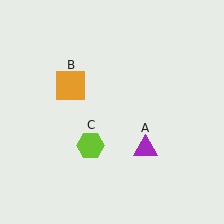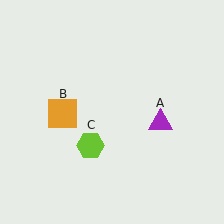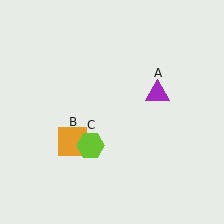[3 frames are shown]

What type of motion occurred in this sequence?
The purple triangle (object A), orange square (object B) rotated counterclockwise around the center of the scene.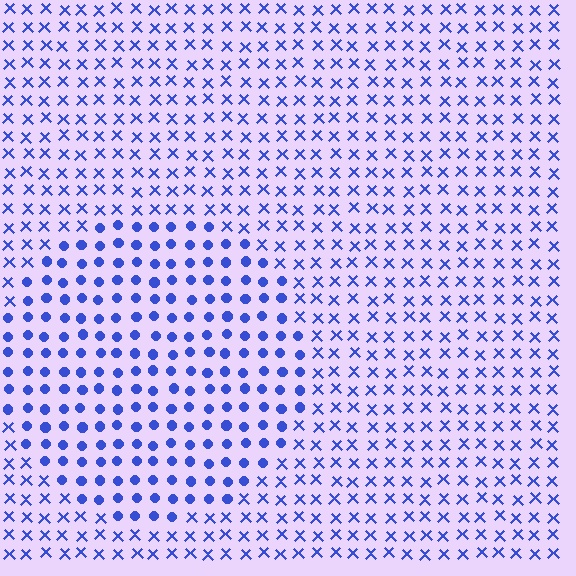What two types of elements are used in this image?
The image uses circles inside the circle region and X marks outside it.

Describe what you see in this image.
The image is filled with small blue elements arranged in a uniform grid. A circle-shaped region contains circles, while the surrounding area contains X marks. The boundary is defined purely by the change in element shape.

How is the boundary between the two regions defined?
The boundary is defined by a change in element shape: circles inside vs. X marks outside. All elements share the same color and spacing.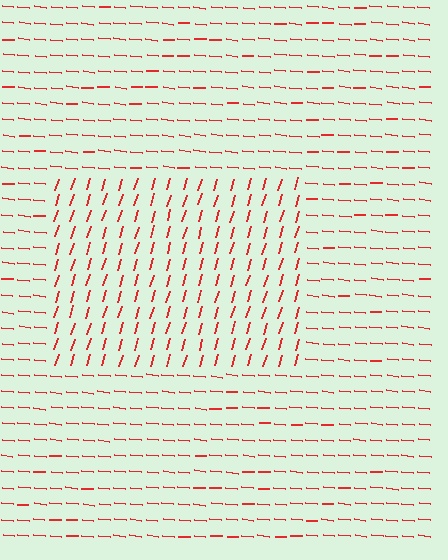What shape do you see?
I see a rectangle.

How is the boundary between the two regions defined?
The boundary is defined purely by a change in line orientation (approximately 79 degrees difference). All lines are the same color and thickness.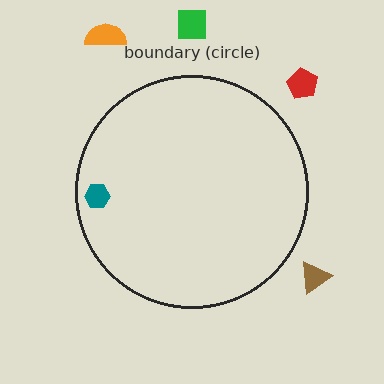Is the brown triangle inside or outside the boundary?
Outside.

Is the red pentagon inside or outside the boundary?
Outside.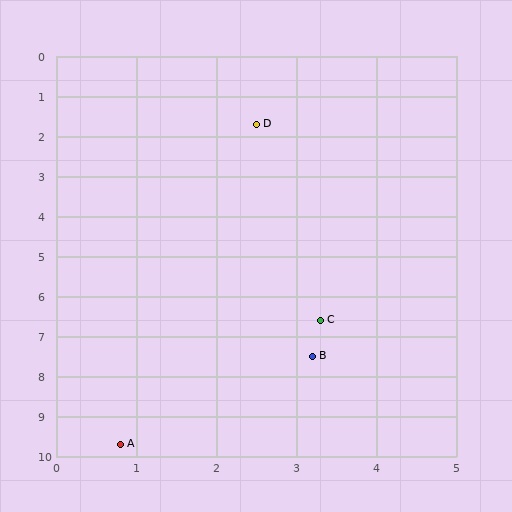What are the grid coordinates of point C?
Point C is at approximately (3.3, 6.6).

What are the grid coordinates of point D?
Point D is at approximately (2.5, 1.7).